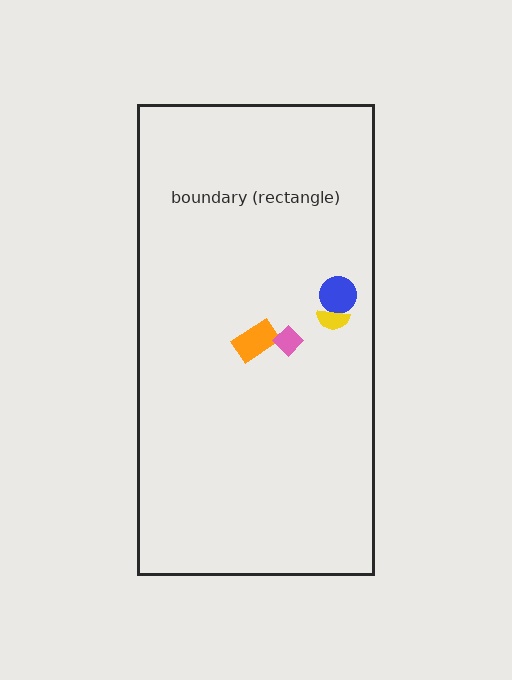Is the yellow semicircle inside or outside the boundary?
Inside.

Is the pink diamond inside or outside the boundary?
Inside.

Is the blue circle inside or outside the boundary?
Inside.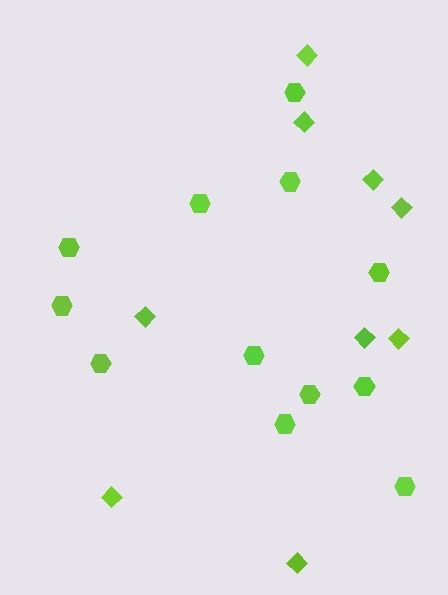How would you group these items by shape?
There are 2 groups: one group of diamonds (9) and one group of hexagons (12).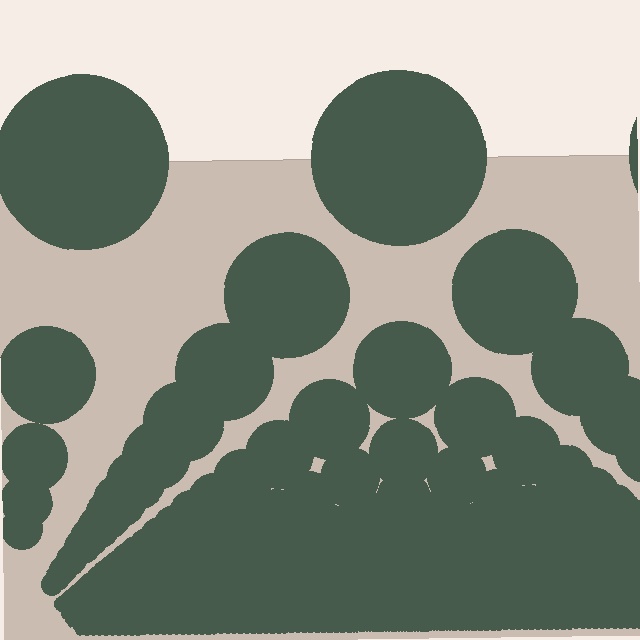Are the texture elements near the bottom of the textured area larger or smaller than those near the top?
Smaller. The gradient is inverted — elements near the bottom are smaller and denser.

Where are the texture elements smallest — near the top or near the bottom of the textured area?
Near the bottom.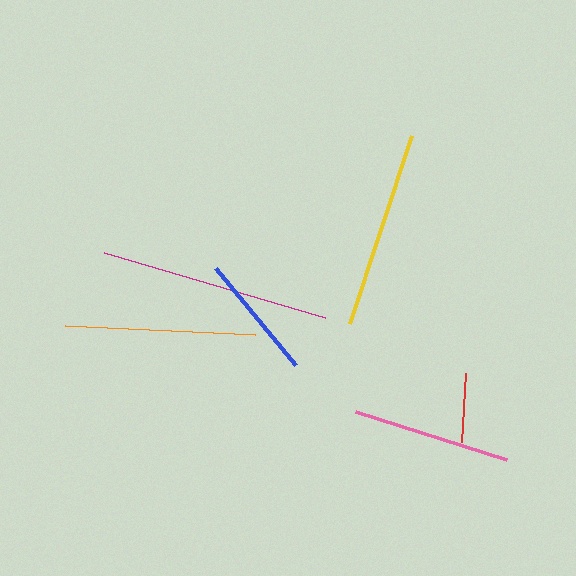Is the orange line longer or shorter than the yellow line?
The yellow line is longer than the orange line.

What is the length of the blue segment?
The blue segment is approximately 125 pixels long.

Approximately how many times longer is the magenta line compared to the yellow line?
The magenta line is approximately 1.2 times the length of the yellow line.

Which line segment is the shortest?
The red line is the shortest at approximately 69 pixels.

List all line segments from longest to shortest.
From longest to shortest: magenta, yellow, orange, pink, blue, red.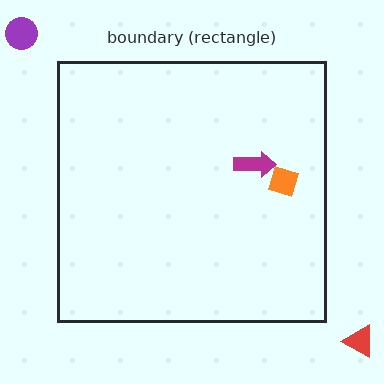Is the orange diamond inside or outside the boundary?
Inside.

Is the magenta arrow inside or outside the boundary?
Inside.